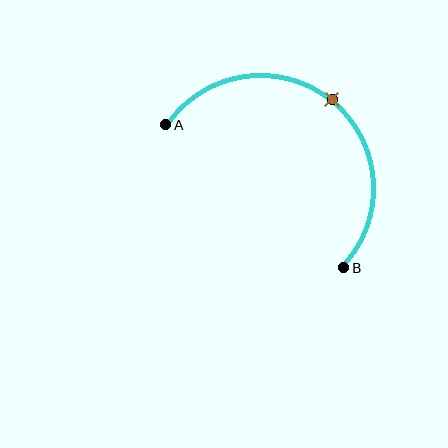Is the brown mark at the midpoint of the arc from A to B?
Yes. The brown mark lies on the arc at equal arc-length from both A and B — it is the arc midpoint.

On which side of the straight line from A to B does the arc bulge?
The arc bulges above and to the right of the straight line connecting A and B.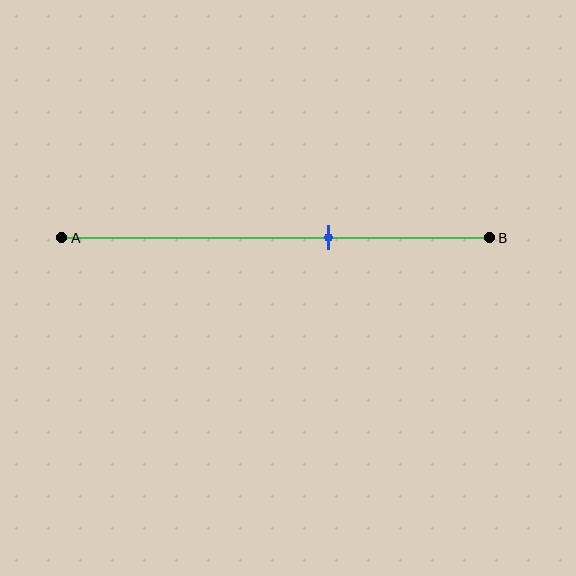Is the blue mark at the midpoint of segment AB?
No, the mark is at about 60% from A, not at the 50% midpoint.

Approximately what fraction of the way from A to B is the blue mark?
The blue mark is approximately 60% of the way from A to B.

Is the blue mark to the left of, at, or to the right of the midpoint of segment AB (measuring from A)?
The blue mark is to the right of the midpoint of segment AB.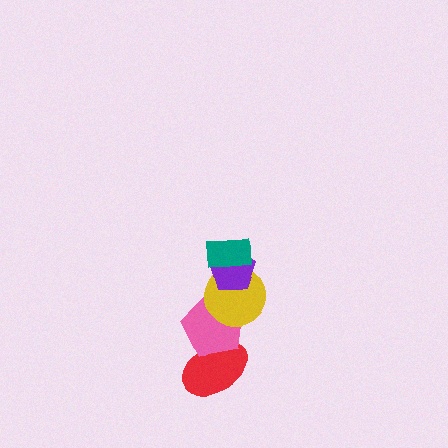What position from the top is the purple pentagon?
The purple pentagon is 2nd from the top.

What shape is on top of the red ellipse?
The pink pentagon is on top of the red ellipse.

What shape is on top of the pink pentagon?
The yellow circle is on top of the pink pentagon.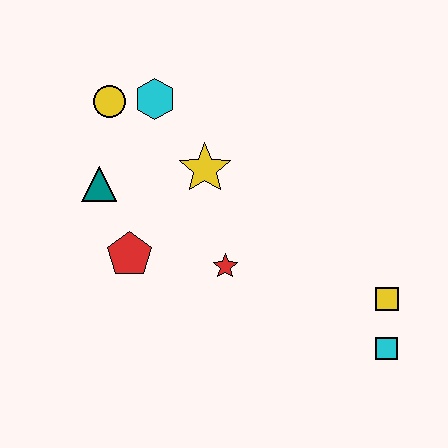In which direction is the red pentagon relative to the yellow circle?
The red pentagon is below the yellow circle.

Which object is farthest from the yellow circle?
The cyan square is farthest from the yellow circle.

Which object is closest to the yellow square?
The cyan square is closest to the yellow square.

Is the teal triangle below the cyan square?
No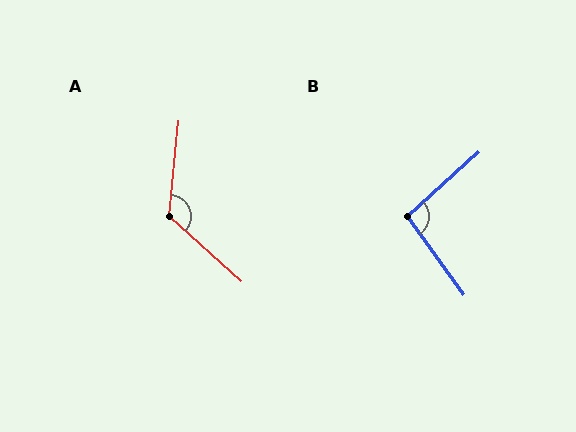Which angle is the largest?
A, at approximately 126 degrees.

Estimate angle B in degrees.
Approximately 96 degrees.